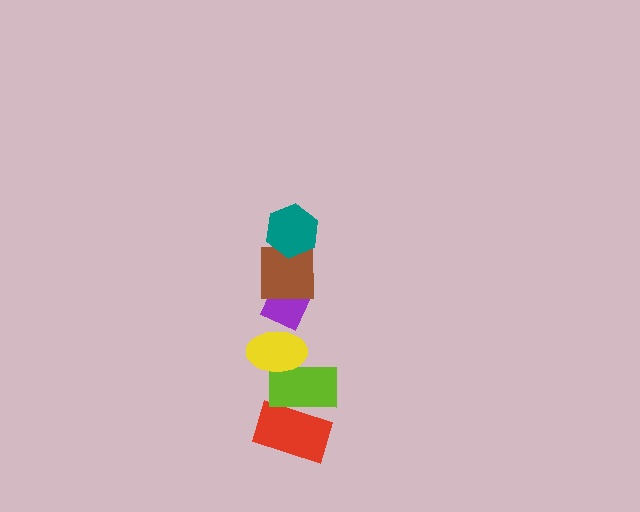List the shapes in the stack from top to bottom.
From top to bottom: the teal hexagon, the brown square, the purple diamond, the yellow ellipse, the lime rectangle, the red rectangle.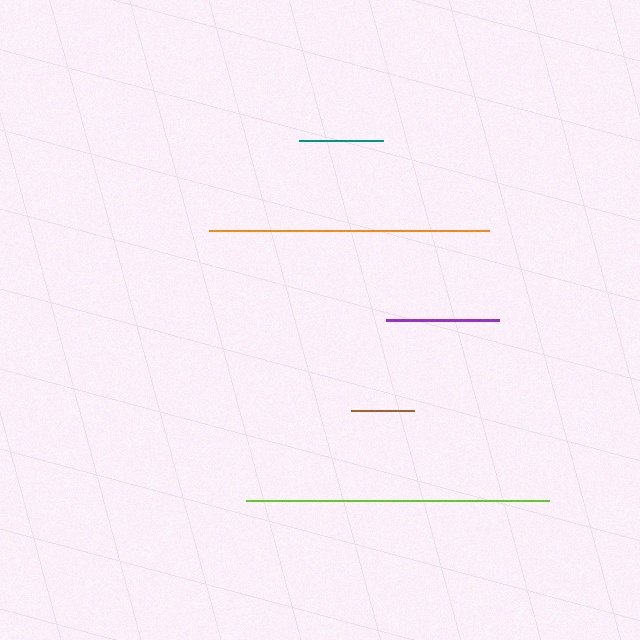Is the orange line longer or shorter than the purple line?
The orange line is longer than the purple line.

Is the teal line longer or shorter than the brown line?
The teal line is longer than the brown line.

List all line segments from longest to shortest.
From longest to shortest: lime, orange, purple, teal, brown.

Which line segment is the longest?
The lime line is the longest at approximately 303 pixels.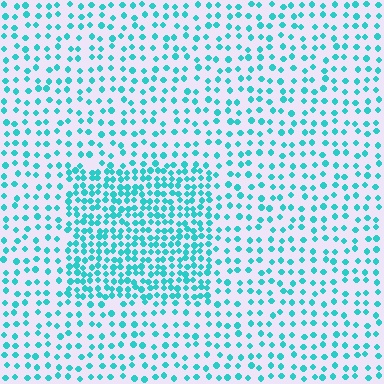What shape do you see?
I see a rectangle.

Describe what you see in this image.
The image contains small cyan elements arranged at two different densities. A rectangle-shaped region is visible where the elements are more densely packed than the surrounding area.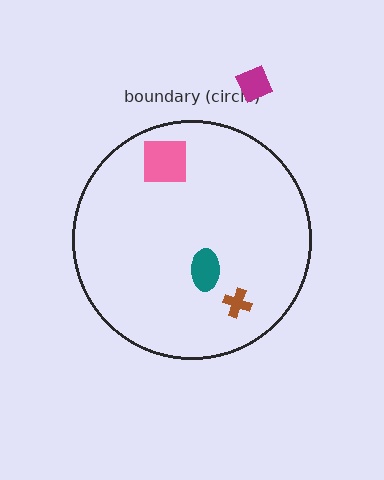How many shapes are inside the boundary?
3 inside, 1 outside.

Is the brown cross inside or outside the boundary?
Inside.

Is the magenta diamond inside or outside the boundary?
Outside.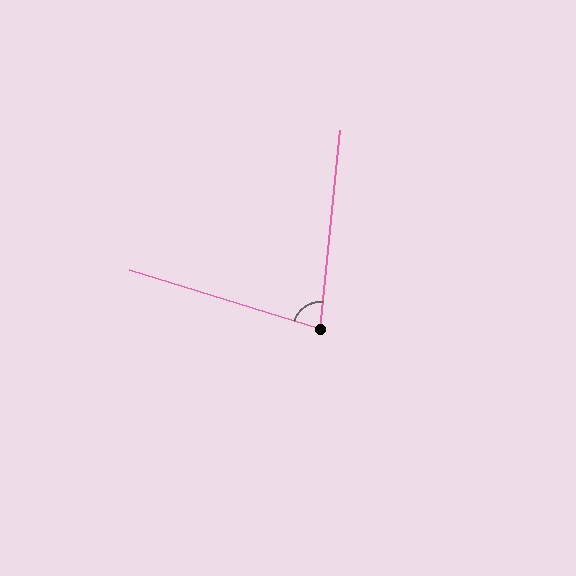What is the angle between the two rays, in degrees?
Approximately 79 degrees.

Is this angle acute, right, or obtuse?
It is acute.